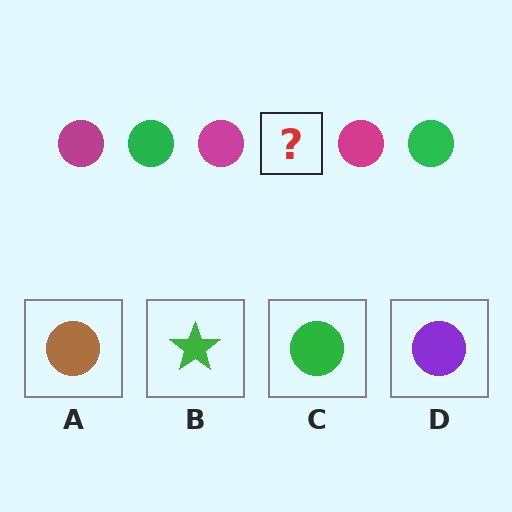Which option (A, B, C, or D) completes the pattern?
C.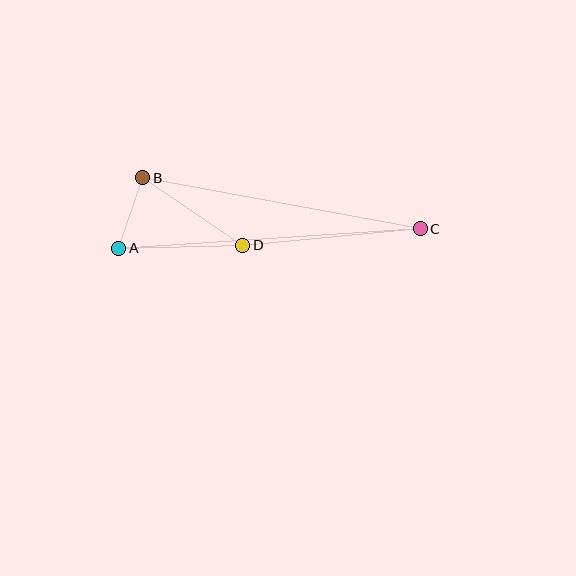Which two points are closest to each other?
Points A and B are closest to each other.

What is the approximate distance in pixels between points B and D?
The distance between B and D is approximately 121 pixels.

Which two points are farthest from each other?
Points A and C are farthest from each other.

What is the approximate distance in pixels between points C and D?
The distance between C and D is approximately 178 pixels.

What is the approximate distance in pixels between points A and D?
The distance between A and D is approximately 124 pixels.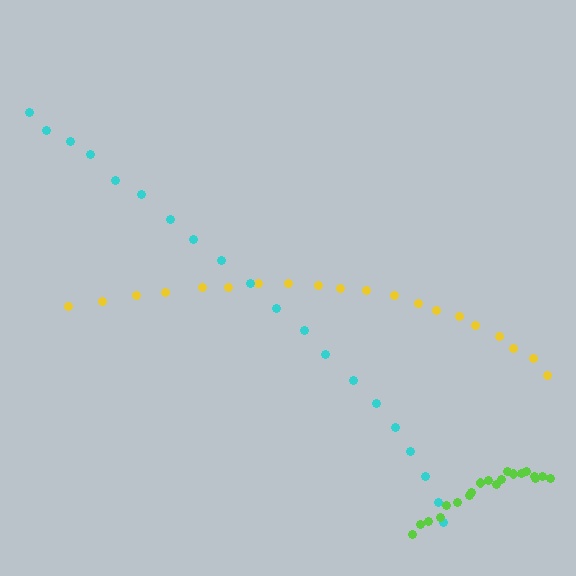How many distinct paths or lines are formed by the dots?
There are 3 distinct paths.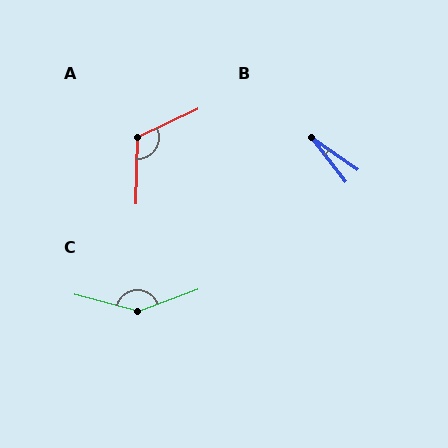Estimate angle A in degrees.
Approximately 116 degrees.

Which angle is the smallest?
B, at approximately 18 degrees.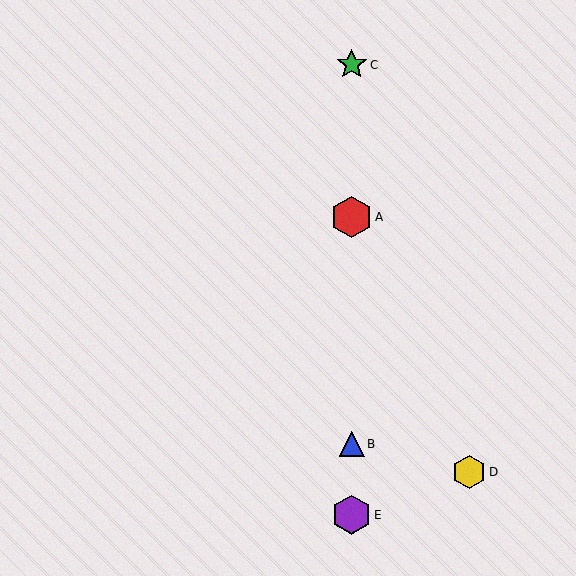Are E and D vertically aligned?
No, E is at x≈352 and D is at x≈469.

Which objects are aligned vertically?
Objects A, B, C, E are aligned vertically.